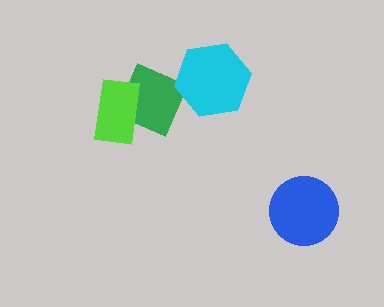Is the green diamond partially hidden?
Yes, it is partially covered by another shape.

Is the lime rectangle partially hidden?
No, no other shape covers it.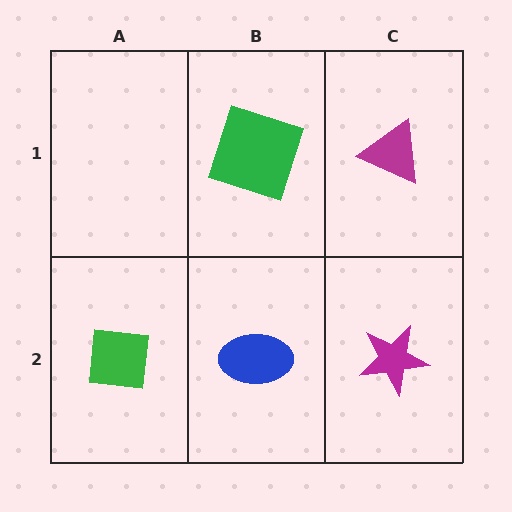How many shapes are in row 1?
2 shapes.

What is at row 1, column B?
A green square.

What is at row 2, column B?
A blue ellipse.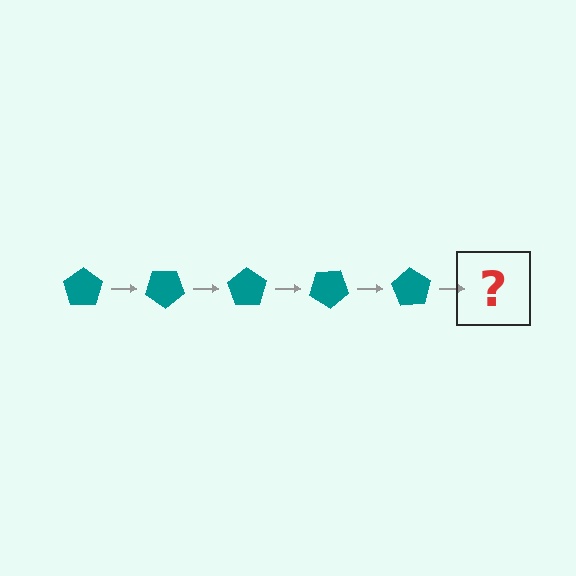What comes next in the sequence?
The next element should be a teal pentagon rotated 175 degrees.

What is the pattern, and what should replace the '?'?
The pattern is that the pentagon rotates 35 degrees each step. The '?' should be a teal pentagon rotated 175 degrees.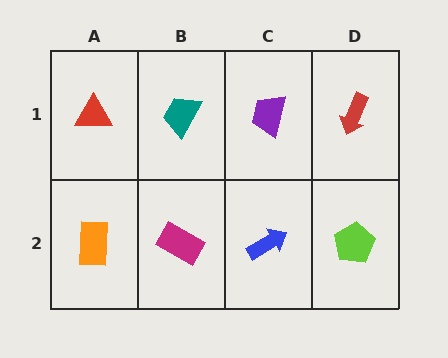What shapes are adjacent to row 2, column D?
A red arrow (row 1, column D), a blue arrow (row 2, column C).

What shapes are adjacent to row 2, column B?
A teal trapezoid (row 1, column B), an orange rectangle (row 2, column A), a blue arrow (row 2, column C).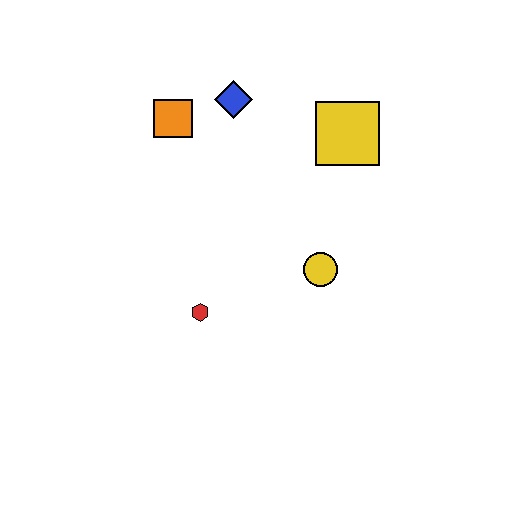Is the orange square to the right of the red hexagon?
No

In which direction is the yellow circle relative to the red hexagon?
The yellow circle is to the right of the red hexagon.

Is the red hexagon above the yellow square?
No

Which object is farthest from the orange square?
The yellow circle is farthest from the orange square.